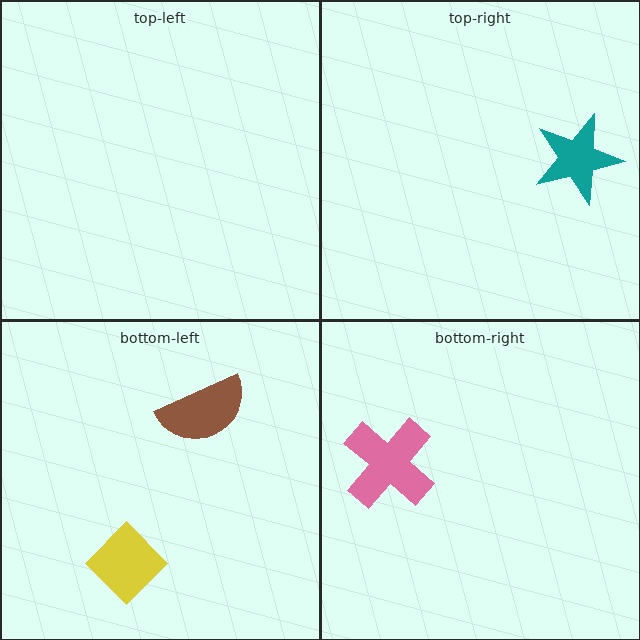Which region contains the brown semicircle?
The bottom-left region.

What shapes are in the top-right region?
The teal star.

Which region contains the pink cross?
The bottom-right region.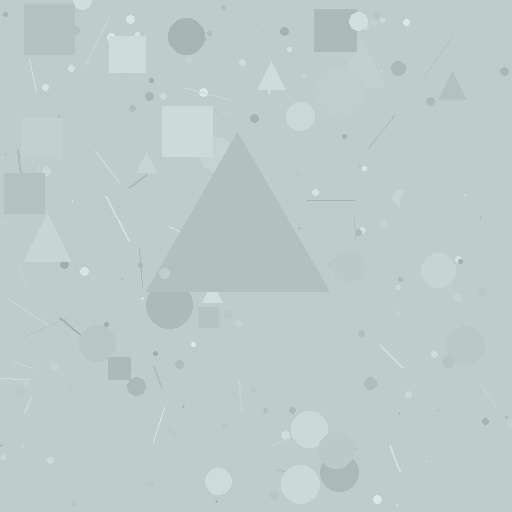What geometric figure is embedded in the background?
A triangle is embedded in the background.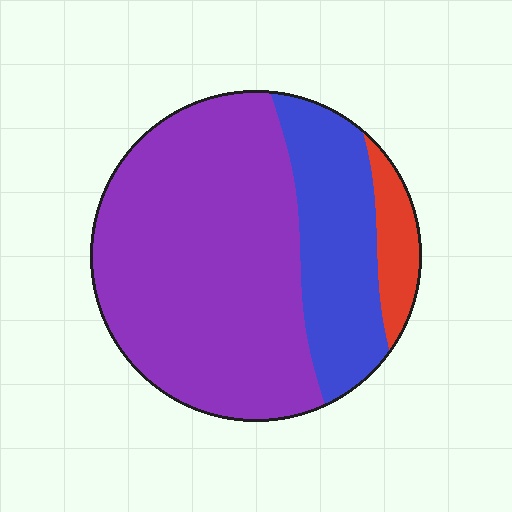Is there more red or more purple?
Purple.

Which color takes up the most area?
Purple, at roughly 65%.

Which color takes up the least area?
Red, at roughly 10%.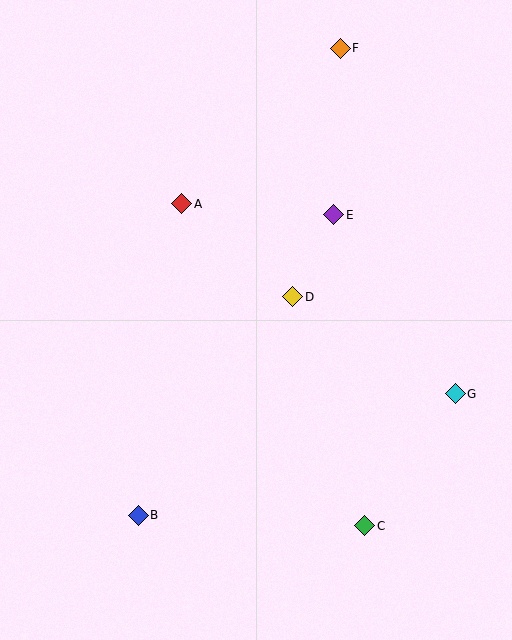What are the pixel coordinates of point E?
Point E is at (334, 215).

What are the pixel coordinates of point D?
Point D is at (293, 297).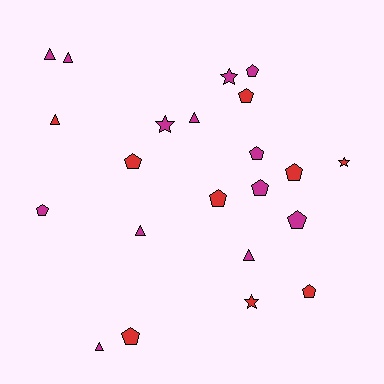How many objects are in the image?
There are 22 objects.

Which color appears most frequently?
Magenta, with 13 objects.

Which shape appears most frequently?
Pentagon, with 11 objects.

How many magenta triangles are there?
There are 6 magenta triangles.